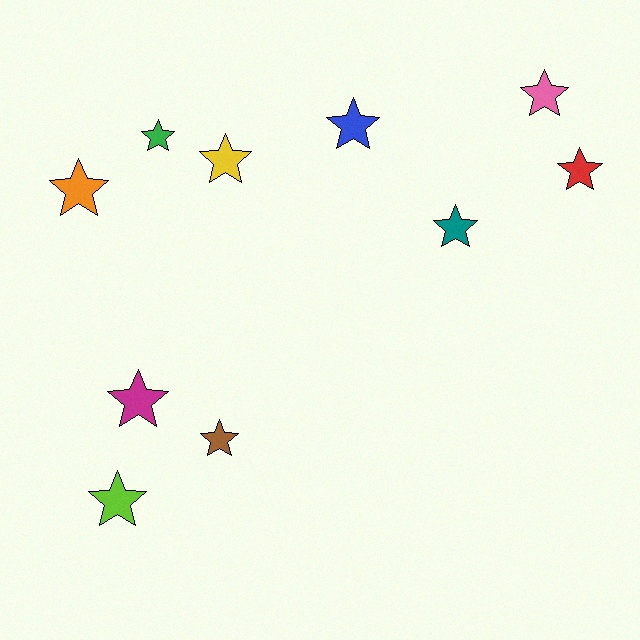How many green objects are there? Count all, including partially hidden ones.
There is 1 green object.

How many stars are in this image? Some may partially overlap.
There are 10 stars.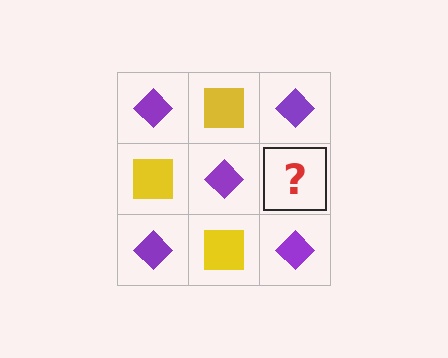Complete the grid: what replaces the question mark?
The question mark should be replaced with a yellow square.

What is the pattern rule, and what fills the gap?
The rule is that it alternates purple diamond and yellow square in a checkerboard pattern. The gap should be filled with a yellow square.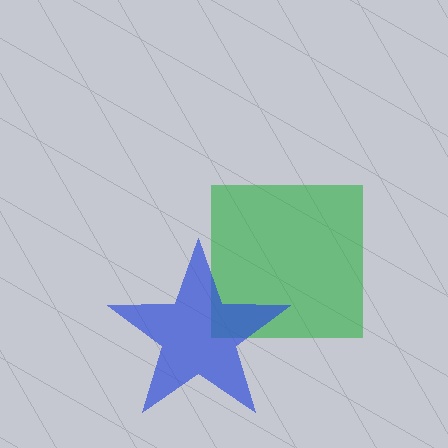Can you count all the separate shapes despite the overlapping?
Yes, there are 2 separate shapes.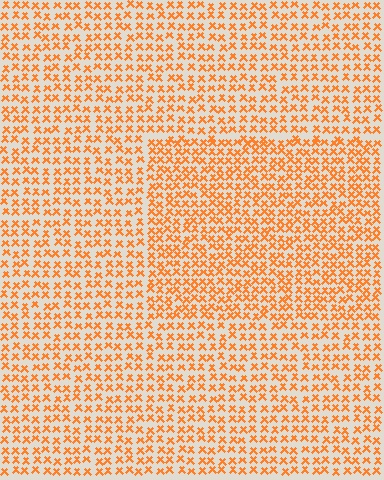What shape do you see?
I see a rectangle.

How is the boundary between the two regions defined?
The boundary is defined by a change in element density (approximately 1.4x ratio). All elements are the same color, size, and shape.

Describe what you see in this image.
The image contains small orange elements arranged at two different densities. A rectangle-shaped region is visible where the elements are more densely packed than the surrounding area.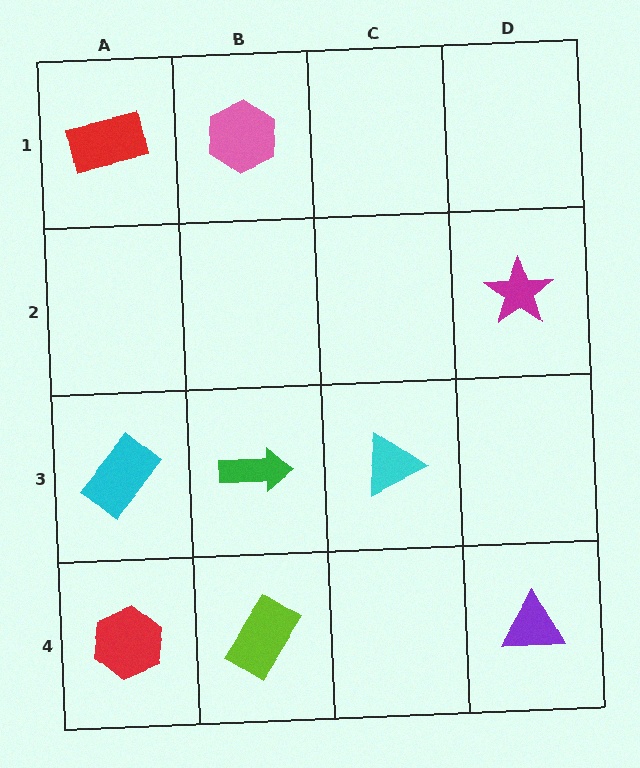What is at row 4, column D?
A purple triangle.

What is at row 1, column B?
A pink hexagon.